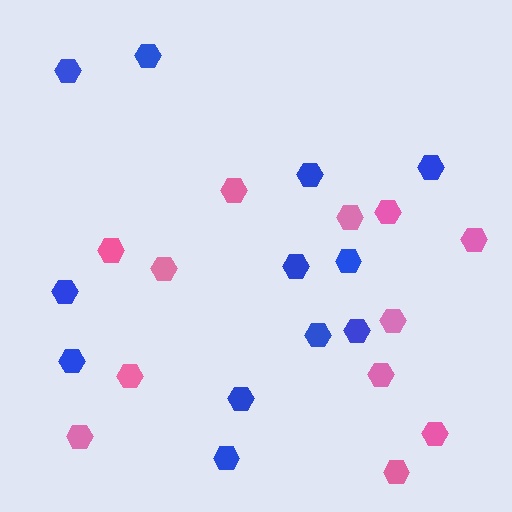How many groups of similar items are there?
There are 2 groups: one group of blue hexagons (12) and one group of pink hexagons (12).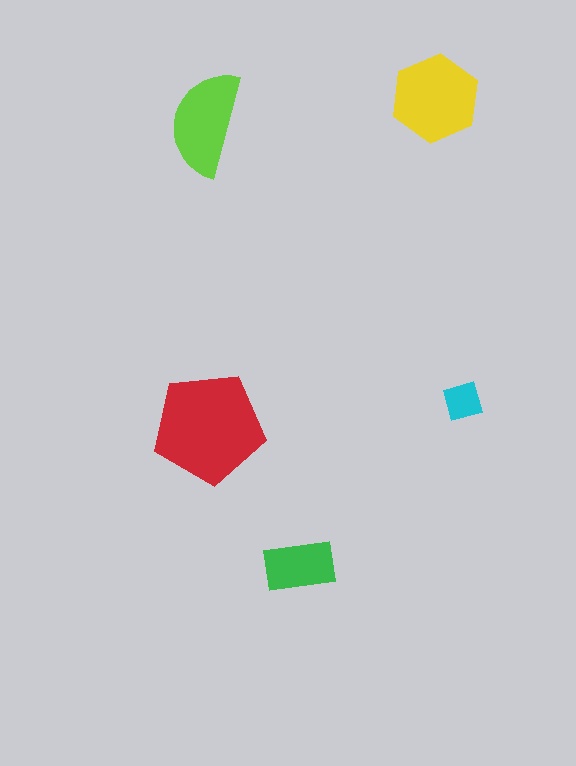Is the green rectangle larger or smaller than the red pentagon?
Smaller.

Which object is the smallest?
The cyan diamond.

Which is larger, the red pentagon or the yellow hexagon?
The red pentagon.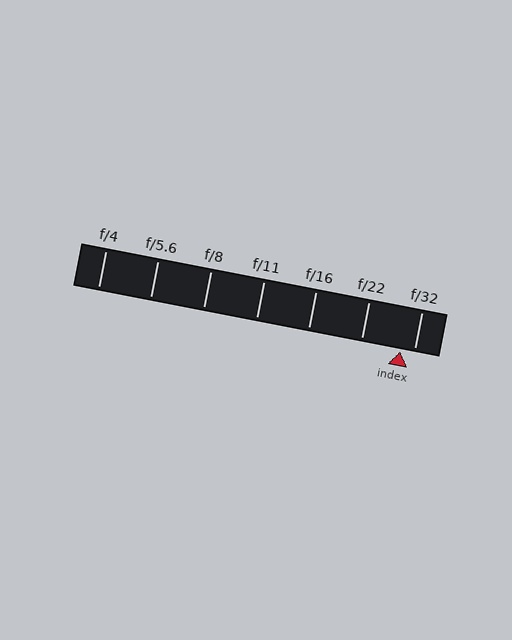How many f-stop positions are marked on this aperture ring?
There are 7 f-stop positions marked.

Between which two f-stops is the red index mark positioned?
The index mark is between f/22 and f/32.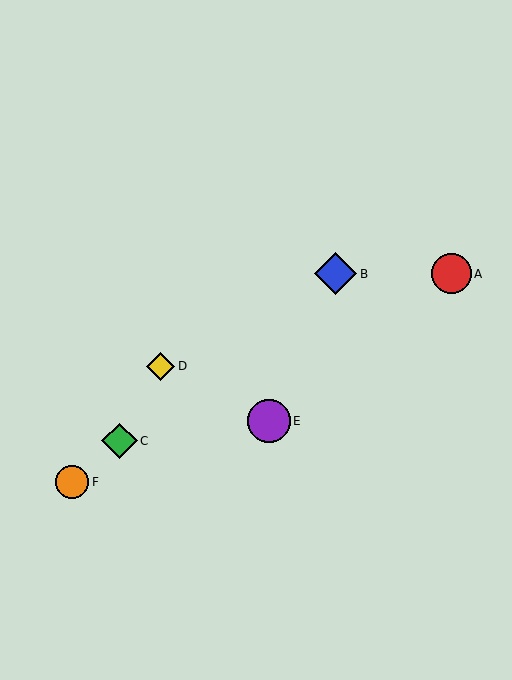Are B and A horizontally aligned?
Yes, both are at y≈274.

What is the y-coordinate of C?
Object C is at y≈441.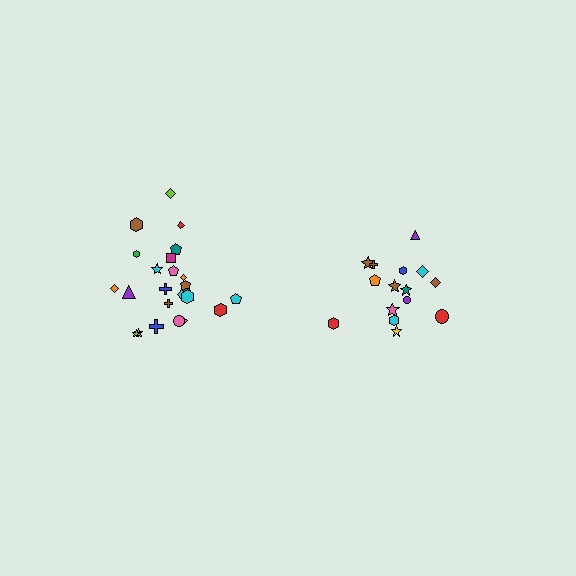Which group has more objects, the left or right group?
The left group.